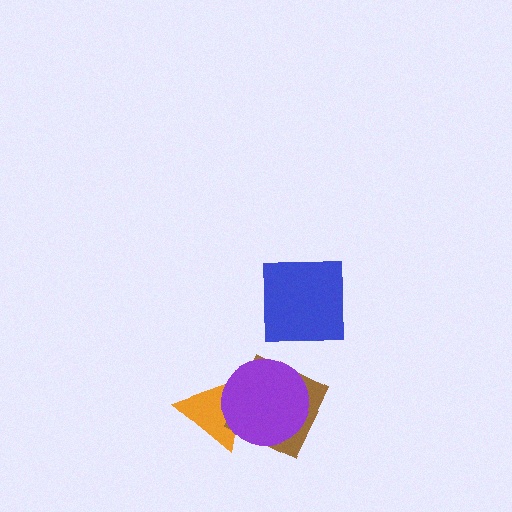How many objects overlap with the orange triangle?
2 objects overlap with the orange triangle.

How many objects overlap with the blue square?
0 objects overlap with the blue square.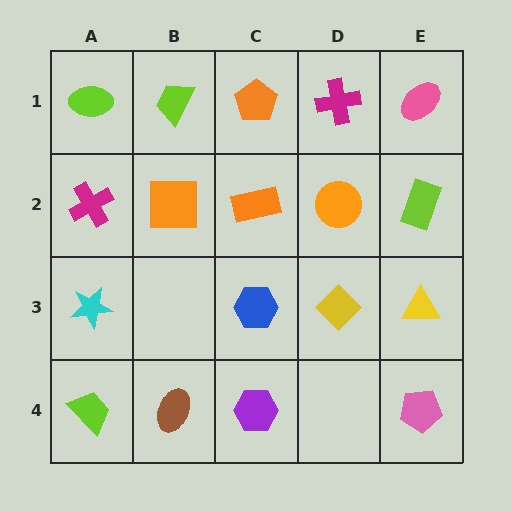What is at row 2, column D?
An orange circle.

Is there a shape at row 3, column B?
No, that cell is empty.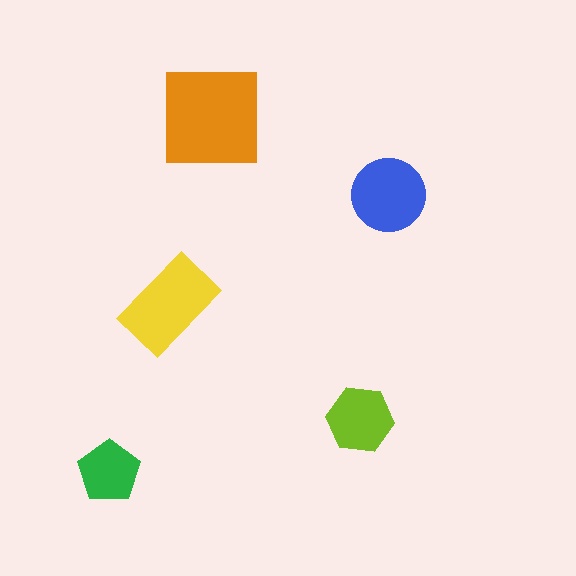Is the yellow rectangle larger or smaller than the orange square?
Smaller.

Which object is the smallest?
The green pentagon.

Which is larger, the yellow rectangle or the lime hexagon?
The yellow rectangle.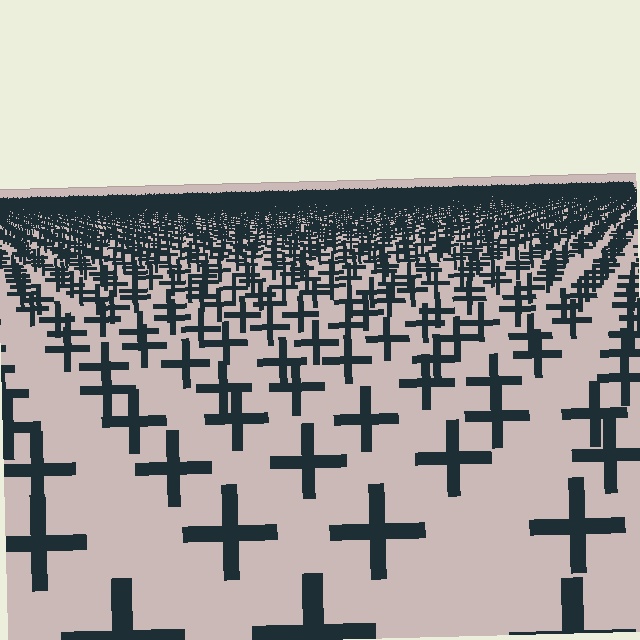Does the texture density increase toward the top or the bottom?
Density increases toward the top.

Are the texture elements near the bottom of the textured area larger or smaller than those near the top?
Larger. Near the bottom, elements are closer to the viewer and appear at a bigger on-screen size.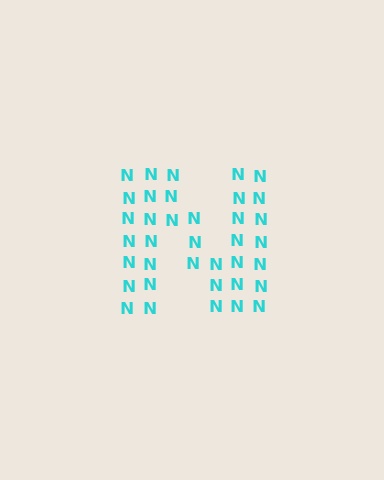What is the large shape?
The large shape is the letter N.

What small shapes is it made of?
It is made of small letter N's.